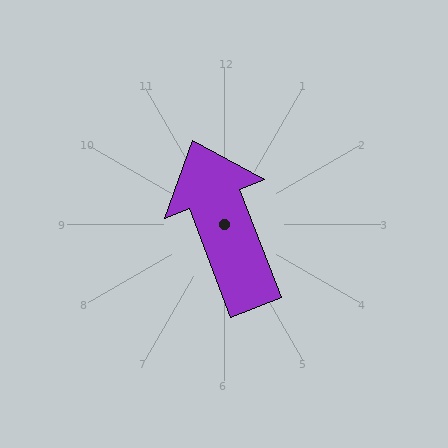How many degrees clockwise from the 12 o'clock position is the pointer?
Approximately 339 degrees.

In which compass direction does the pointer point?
North.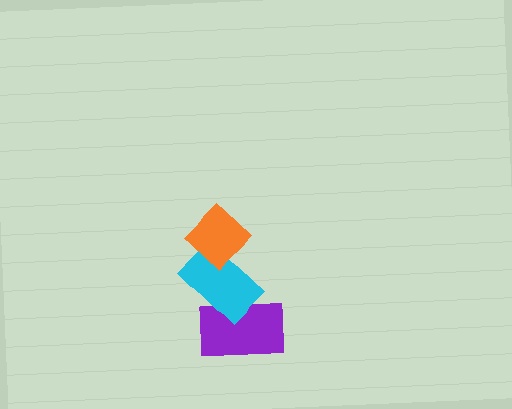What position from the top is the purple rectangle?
The purple rectangle is 3rd from the top.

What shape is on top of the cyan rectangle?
The orange diamond is on top of the cyan rectangle.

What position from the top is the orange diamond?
The orange diamond is 1st from the top.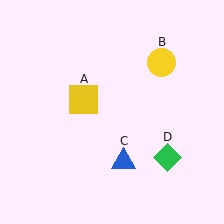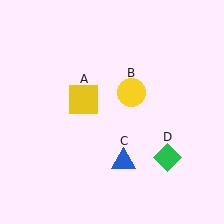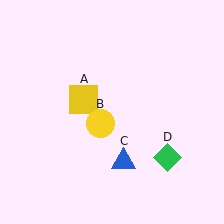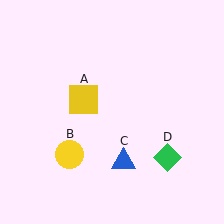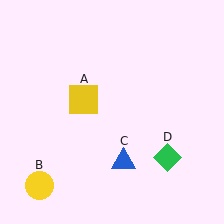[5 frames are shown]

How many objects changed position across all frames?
1 object changed position: yellow circle (object B).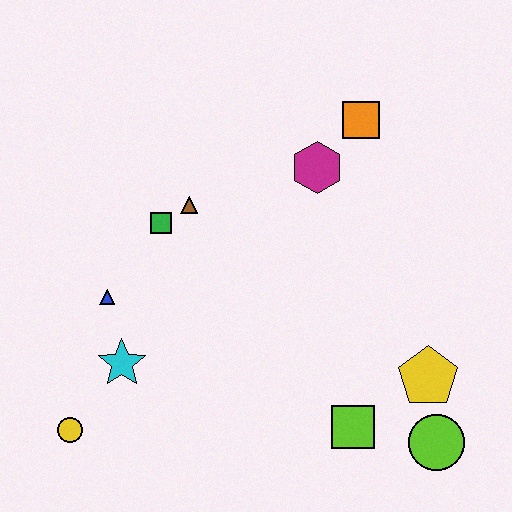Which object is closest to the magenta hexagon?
The orange square is closest to the magenta hexagon.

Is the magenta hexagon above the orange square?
No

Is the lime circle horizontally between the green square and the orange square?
No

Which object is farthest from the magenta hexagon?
The yellow circle is farthest from the magenta hexagon.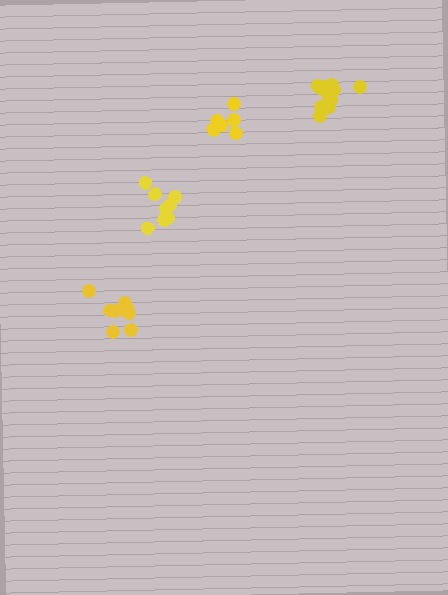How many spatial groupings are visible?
There are 4 spatial groupings.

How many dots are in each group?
Group 1: 8 dots, Group 2: 6 dots, Group 3: 11 dots, Group 4: 9 dots (34 total).